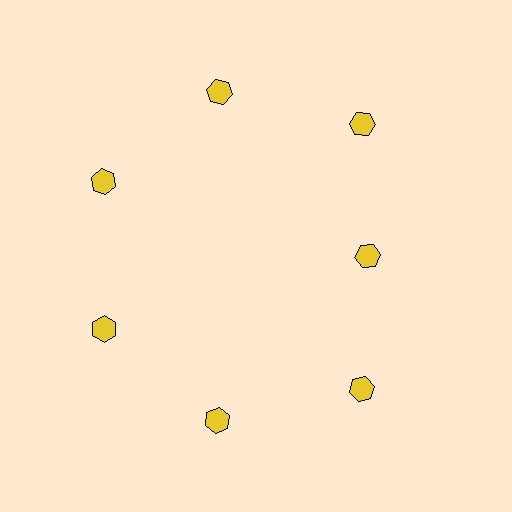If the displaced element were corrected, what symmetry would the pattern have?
It would have 7-fold rotational symmetry — the pattern would map onto itself every 51 degrees.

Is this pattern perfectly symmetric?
No. The 7 yellow hexagons are arranged in a ring, but one element near the 3 o'clock position is pulled inward toward the center, breaking the 7-fold rotational symmetry.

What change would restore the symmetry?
The symmetry would be restored by moving it outward, back onto the ring so that all 7 hexagons sit at equal angles and equal distance from the center.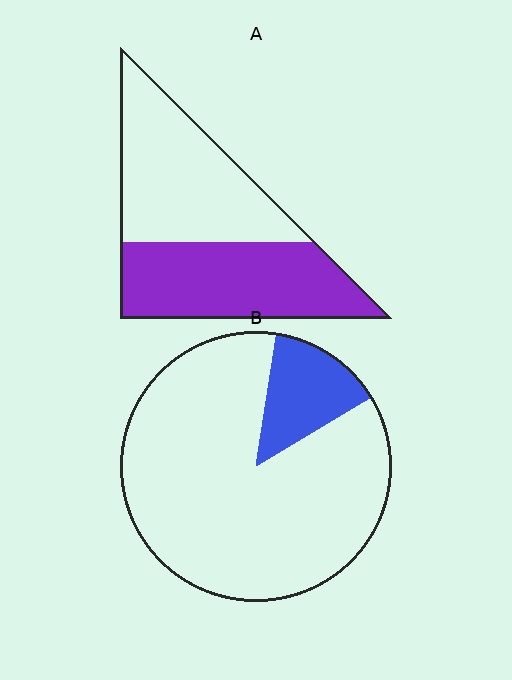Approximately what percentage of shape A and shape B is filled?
A is approximately 50% and B is approximately 15%.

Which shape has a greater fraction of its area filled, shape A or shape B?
Shape A.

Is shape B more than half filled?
No.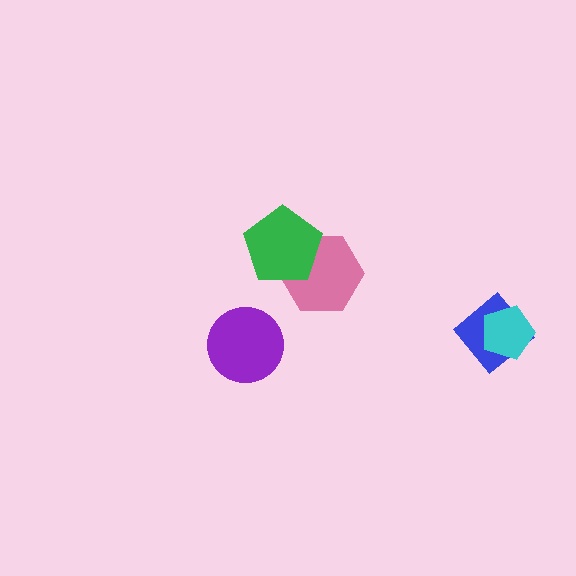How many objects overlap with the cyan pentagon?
1 object overlaps with the cyan pentagon.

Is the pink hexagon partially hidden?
Yes, it is partially covered by another shape.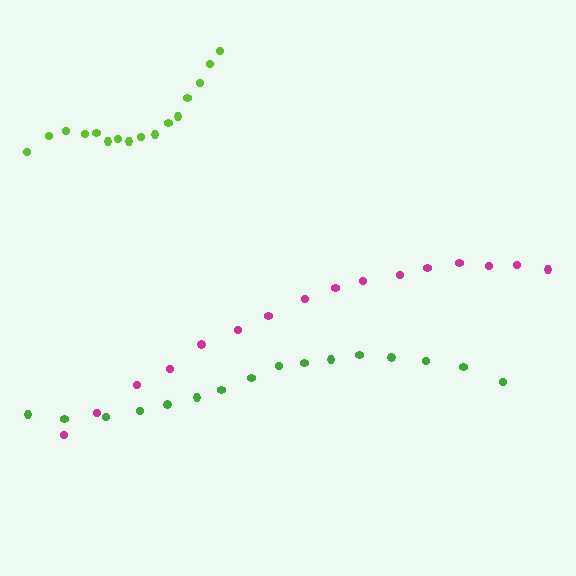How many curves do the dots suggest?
There are 3 distinct paths.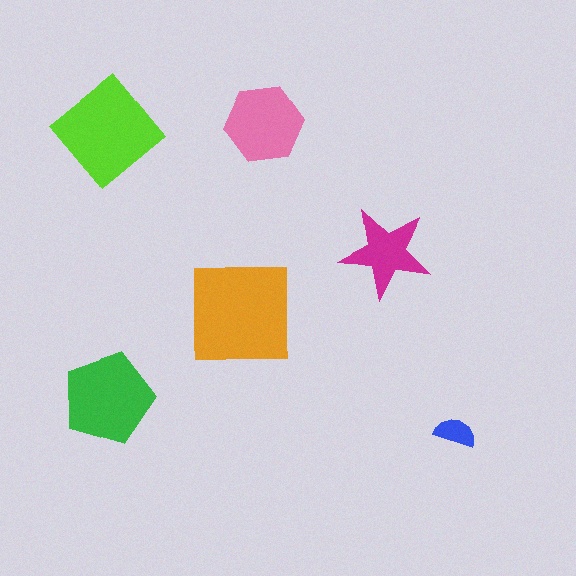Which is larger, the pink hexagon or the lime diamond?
The lime diamond.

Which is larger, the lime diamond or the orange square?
The orange square.